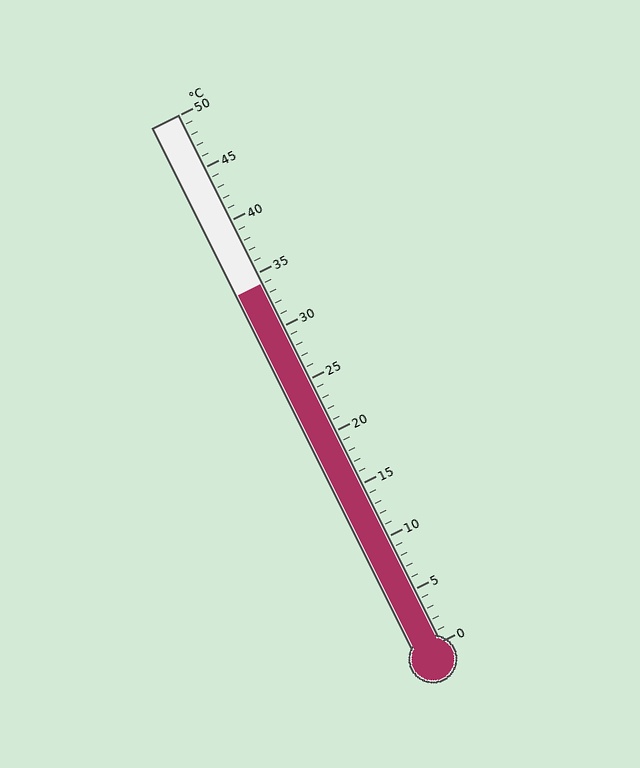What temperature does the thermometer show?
The thermometer shows approximately 34°C.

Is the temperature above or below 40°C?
The temperature is below 40°C.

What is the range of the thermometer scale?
The thermometer scale ranges from 0°C to 50°C.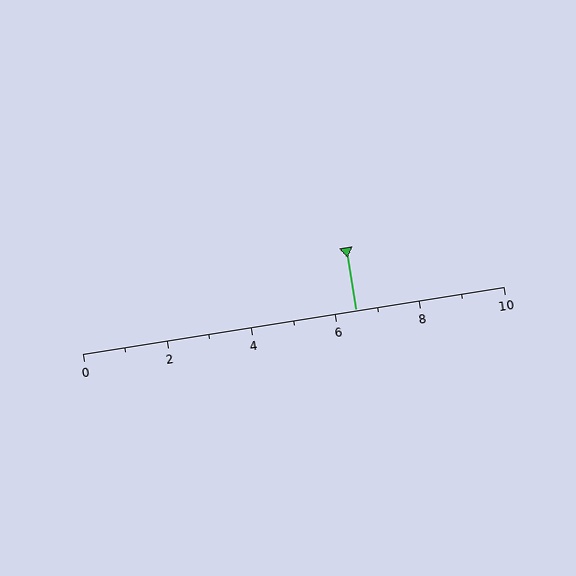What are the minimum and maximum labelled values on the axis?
The axis runs from 0 to 10.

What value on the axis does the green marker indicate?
The marker indicates approximately 6.5.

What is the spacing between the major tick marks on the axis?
The major ticks are spaced 2 apart.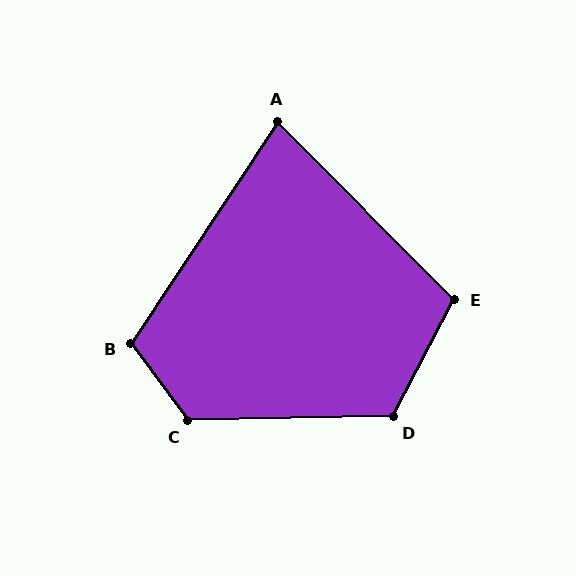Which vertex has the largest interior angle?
C, at approximately 125 degrees.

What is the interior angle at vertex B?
Approximately 110 degrees (obtuse).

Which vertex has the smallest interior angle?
A, at approximately 78 degrees.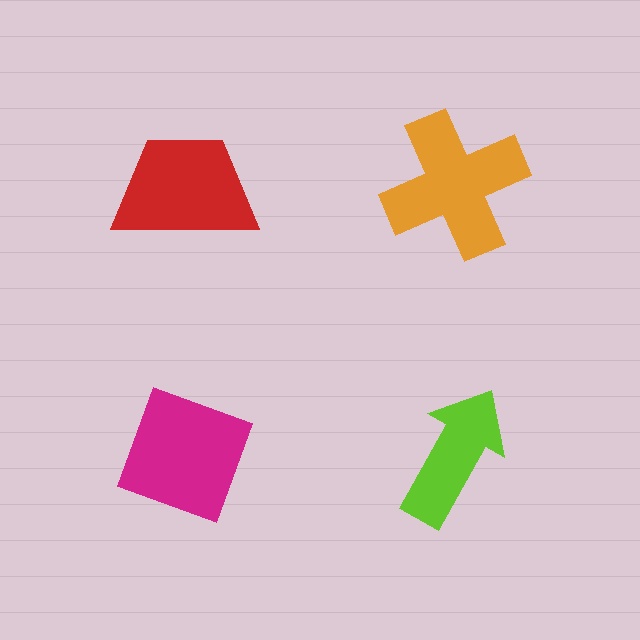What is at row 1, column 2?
An orange cross.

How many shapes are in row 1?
2 shapes.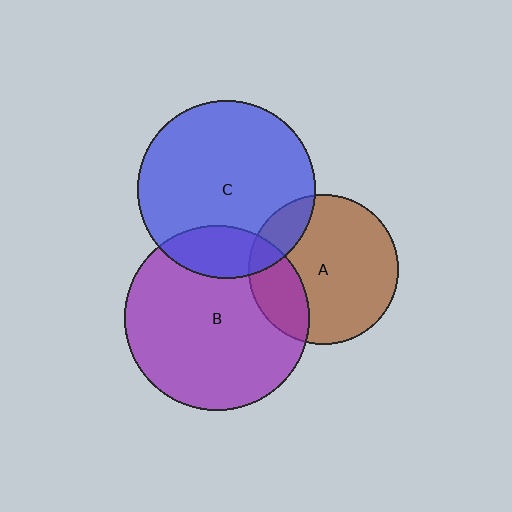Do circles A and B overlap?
Yes.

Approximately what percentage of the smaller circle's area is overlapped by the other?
Approximately 25%.